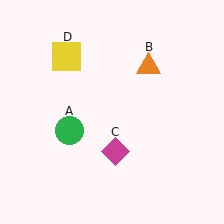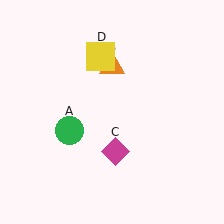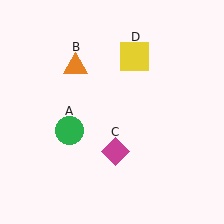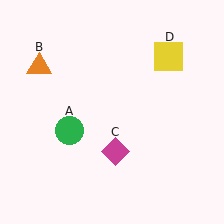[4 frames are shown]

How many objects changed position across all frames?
2 objects changed position: orange triangle (object B), yellow square (object D).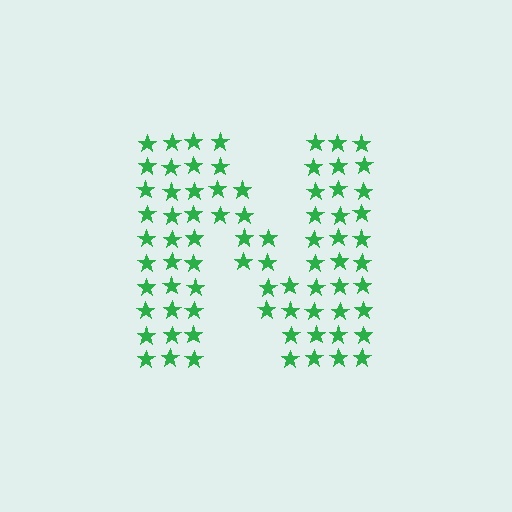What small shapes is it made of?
It is made of small stars.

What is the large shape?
The large shape is the letter N.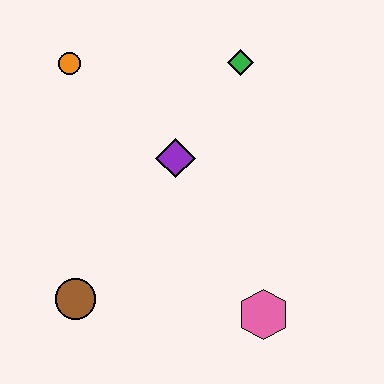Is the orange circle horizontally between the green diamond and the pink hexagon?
No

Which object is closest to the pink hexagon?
The purple diamond is closest to the pink hexagon.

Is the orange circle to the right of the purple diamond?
No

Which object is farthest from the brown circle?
The green diamond is farthest from the brown circle.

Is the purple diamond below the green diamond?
Yes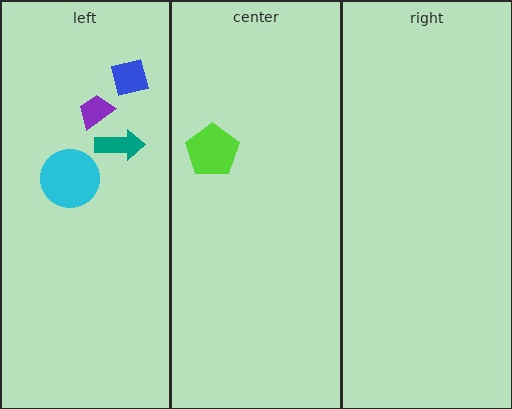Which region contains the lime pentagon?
The center region.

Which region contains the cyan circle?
The left region.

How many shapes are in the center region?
1.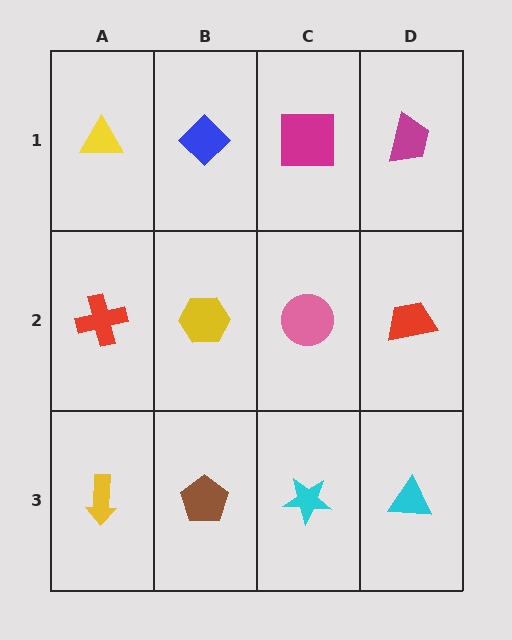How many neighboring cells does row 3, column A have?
2.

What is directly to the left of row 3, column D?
A cyan star.